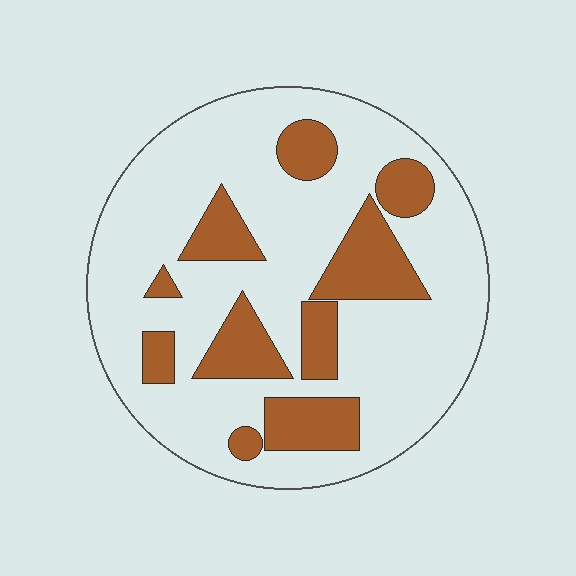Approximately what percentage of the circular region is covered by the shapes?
Approximately 25%.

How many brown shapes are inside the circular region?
10.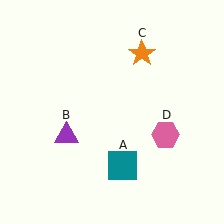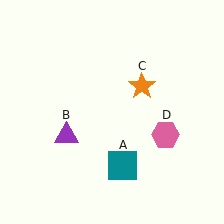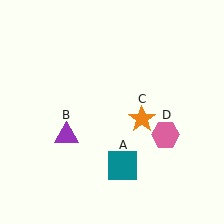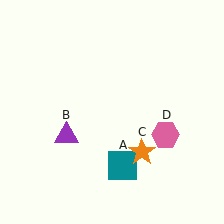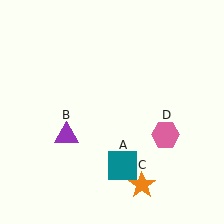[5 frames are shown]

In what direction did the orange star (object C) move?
The orange star (object C) moved down.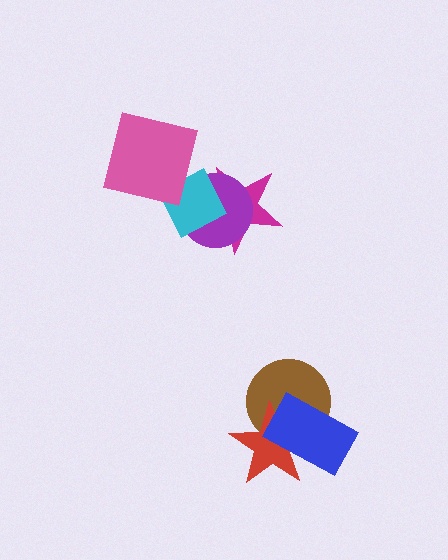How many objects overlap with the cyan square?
2 objects overlap with the cyan square.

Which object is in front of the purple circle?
The cyan square is in front of the purple circle.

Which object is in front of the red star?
The blue rectangle is in front of the red star.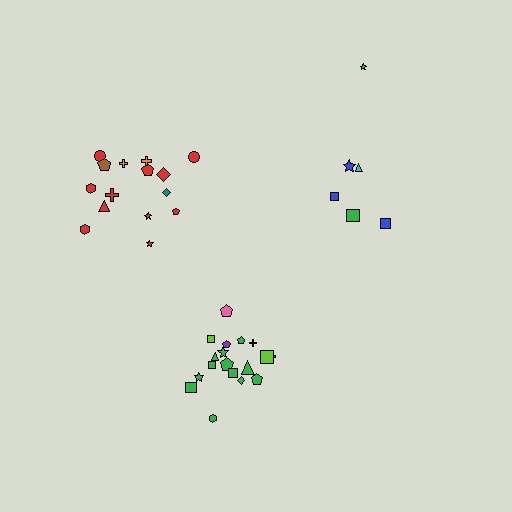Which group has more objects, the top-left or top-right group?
The top-left group.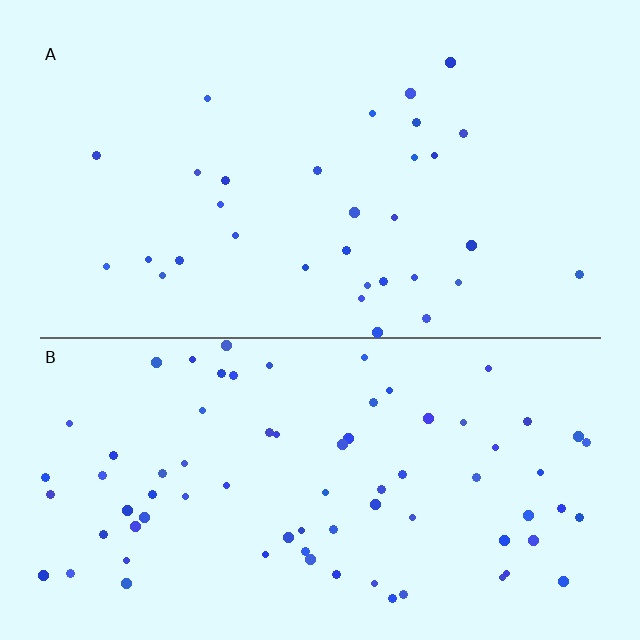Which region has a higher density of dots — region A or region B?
B (the bottom).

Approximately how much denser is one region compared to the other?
Approximately 2.4× — region B over region A.